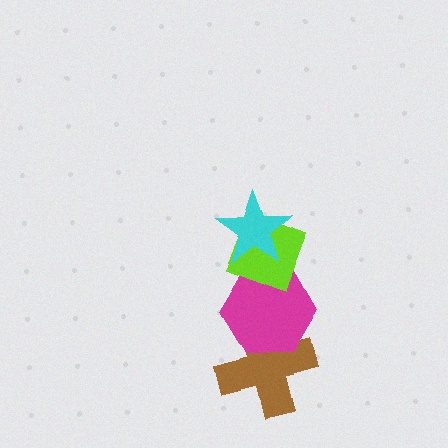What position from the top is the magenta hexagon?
The magenta hexagon is 3rd from the top.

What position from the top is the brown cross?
The brown cross is 4th from the top.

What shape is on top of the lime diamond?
The cyan star is on top of the lime diamond.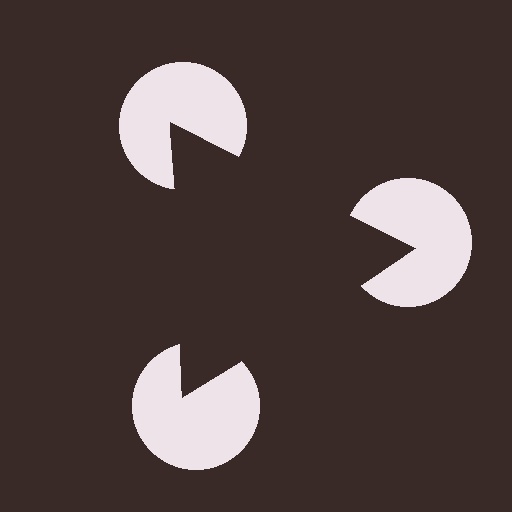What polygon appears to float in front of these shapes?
An illusory triangle — its edges are inferred from the aligned wedge cuts in the pac-man discs, not physically drawn.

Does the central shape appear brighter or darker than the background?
It typically appears slightly darker than the background, even though no actual brightness change is drawn.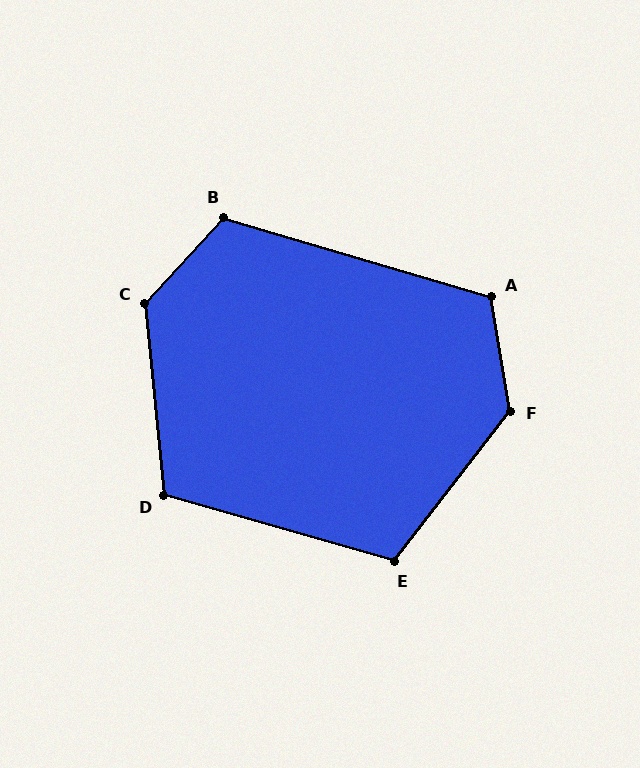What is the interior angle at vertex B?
Approximately 116 degrees (obtuse).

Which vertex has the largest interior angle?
F, at approximately 133 degrees.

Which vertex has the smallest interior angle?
D, at approximately 111 degrees.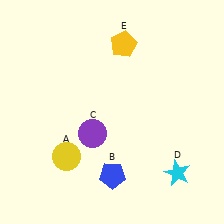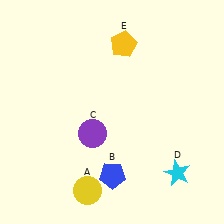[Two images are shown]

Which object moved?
The yellow circle (A) moved down.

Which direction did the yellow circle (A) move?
The yellow circle (A) moved down.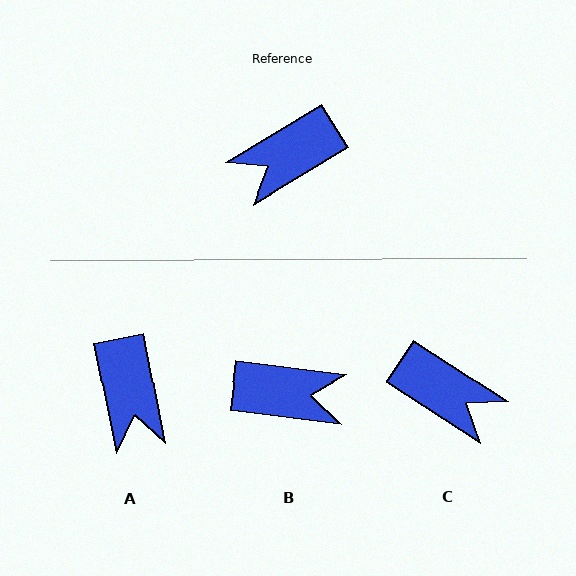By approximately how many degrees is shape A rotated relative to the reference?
Approximately 70 degrees counter-clockwise.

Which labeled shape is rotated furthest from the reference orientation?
B, about 142 degrees away.